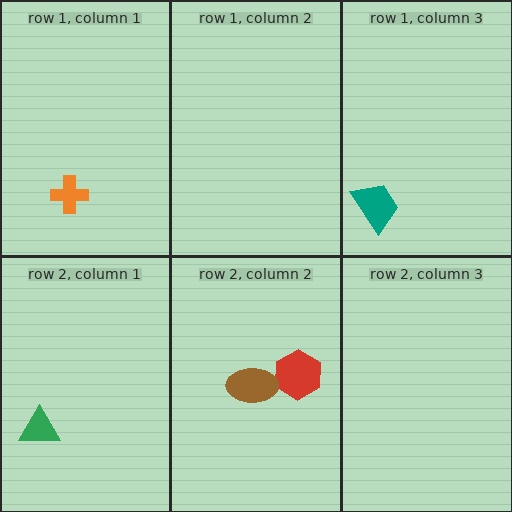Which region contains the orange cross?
The row 1, column 1 region.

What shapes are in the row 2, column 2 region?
The red hexagon, the brown ellipse.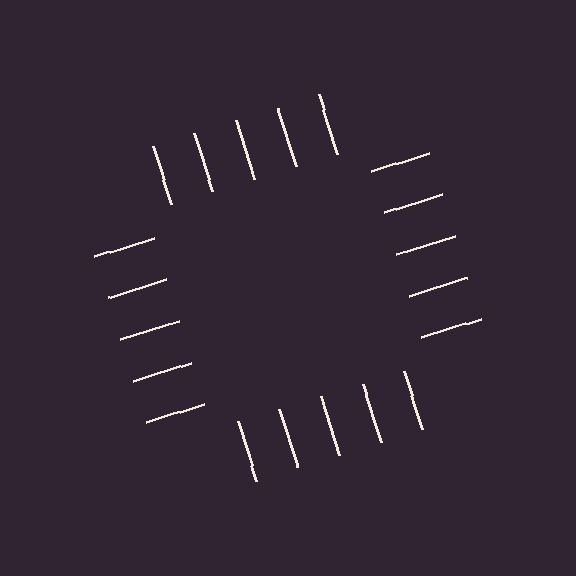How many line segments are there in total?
20 — 5 along each of the 4 edges.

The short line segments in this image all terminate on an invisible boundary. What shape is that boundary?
An illusory square — the line segments terminate on its edges but no continuous stroke is drawn.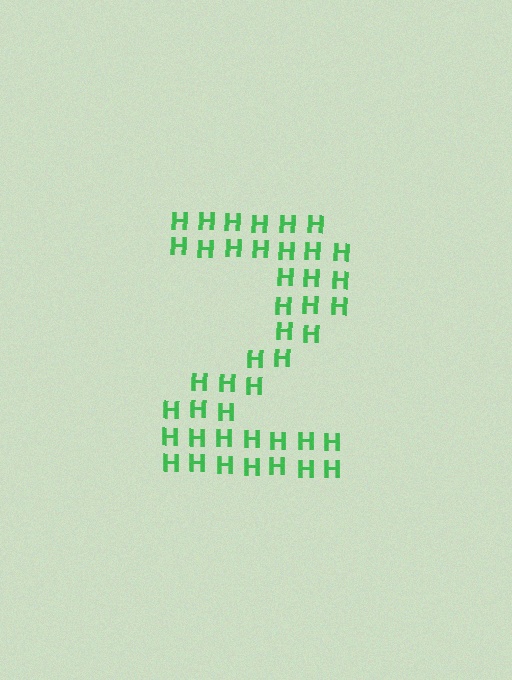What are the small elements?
The small elements are letter H's.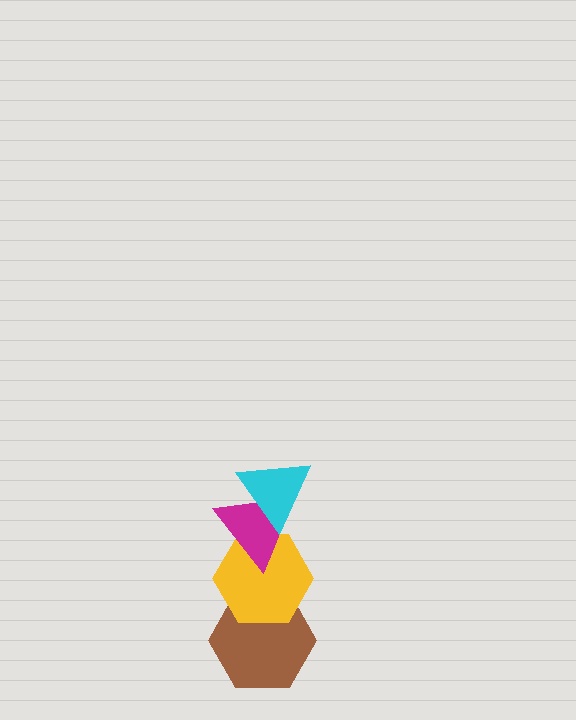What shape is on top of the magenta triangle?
The cyan triangle is on top of the magenta triangle.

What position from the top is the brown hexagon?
The brown hexagon is 4th from the top.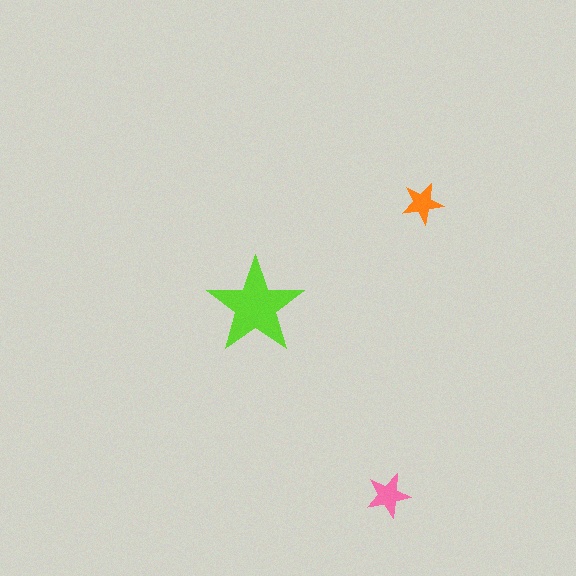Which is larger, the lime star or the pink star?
The lime one.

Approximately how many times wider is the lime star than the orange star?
About 2.5 times wider.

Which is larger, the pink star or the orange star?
The pink one.